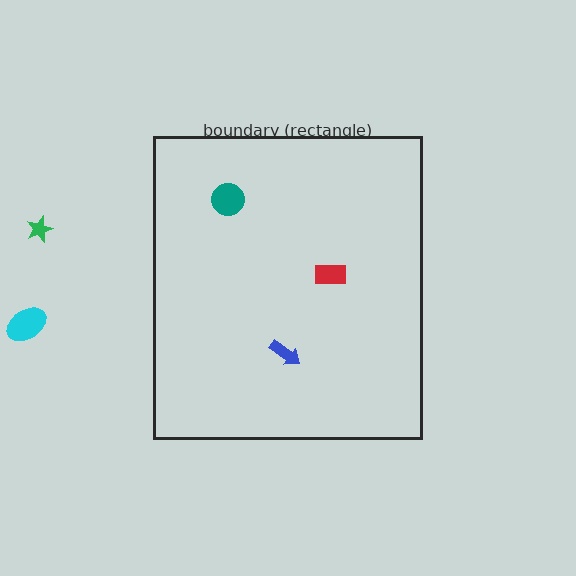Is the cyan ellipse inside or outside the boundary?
Outside.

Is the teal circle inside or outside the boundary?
Inside.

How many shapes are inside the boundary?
3 inside, 2 outside.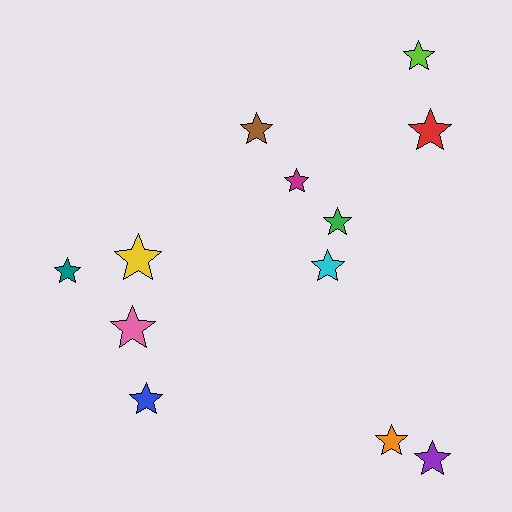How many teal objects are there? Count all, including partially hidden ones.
There is 1 teal object.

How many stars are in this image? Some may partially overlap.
There are 12 stars.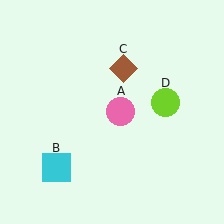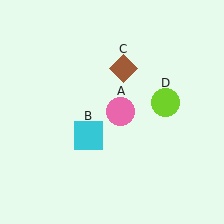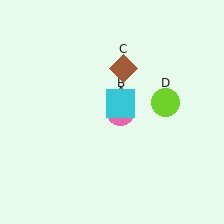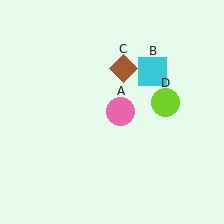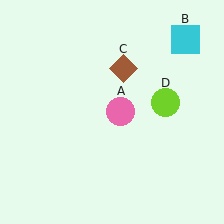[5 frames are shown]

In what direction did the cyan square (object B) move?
The cyan square (object B) moved up and to the right.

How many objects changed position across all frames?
1 object changed position: cyan square (object B).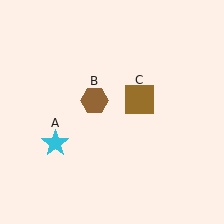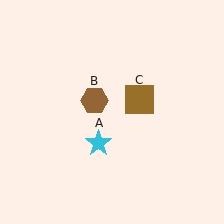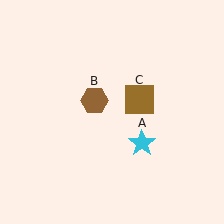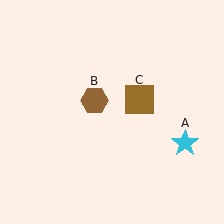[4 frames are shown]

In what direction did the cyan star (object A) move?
The cyan star (object A) moved right.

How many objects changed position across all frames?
1 object changed position: cyan star (object A).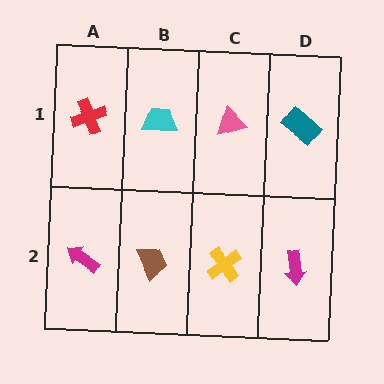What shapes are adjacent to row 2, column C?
A pink triangle (row 1, column C), a brown trapezoid (row 2, column B), a magenta arrow (row 2, column D).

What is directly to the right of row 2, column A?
A brown trapezoid.